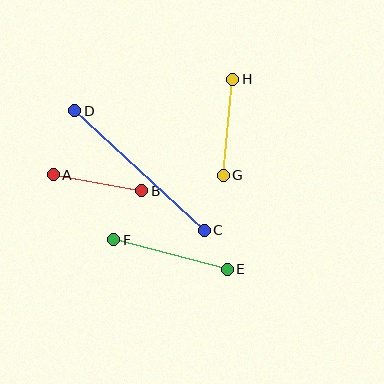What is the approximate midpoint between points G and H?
The midpoint is at approximately (228, 127) pixels.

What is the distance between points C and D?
The distance is approximately 176 pixels.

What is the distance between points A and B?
The distance is approximately 90 pixels.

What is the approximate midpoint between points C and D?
The midpoint is at approximately (140, 171) pixels.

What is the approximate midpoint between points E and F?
The midpoint is at approximately (170, 254) pixels.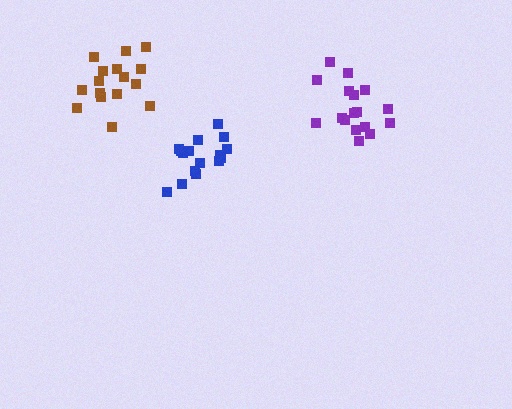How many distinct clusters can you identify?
There are 3 distinct clusters.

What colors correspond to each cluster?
The clusters are colored: blue, brown, purple.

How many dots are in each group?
Group 1: 16 dots, Group 2: 16 dots, Group 3: 17 dots (49 total).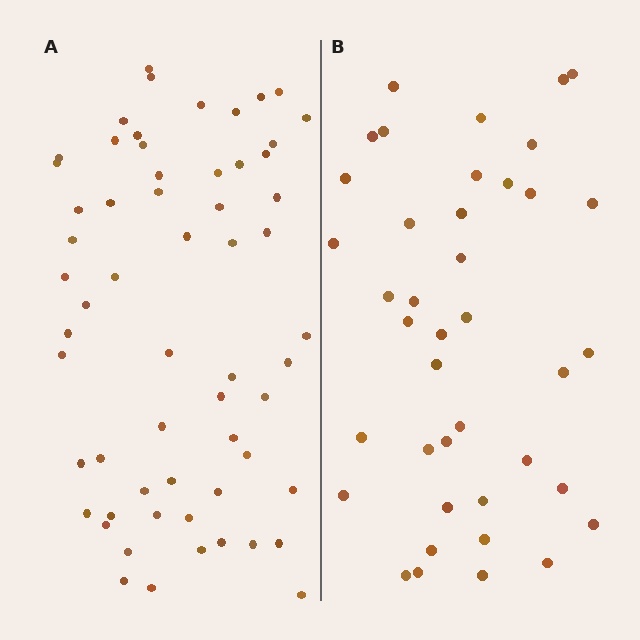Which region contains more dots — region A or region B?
Region A (the left region) has more dots.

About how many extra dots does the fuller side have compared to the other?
Region A has approximately 20 more dots than region B.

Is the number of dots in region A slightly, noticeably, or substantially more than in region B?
Region A has substantially more. The ratio is roughly 1.5 to 1.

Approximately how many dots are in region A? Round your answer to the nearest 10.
About 60 dots.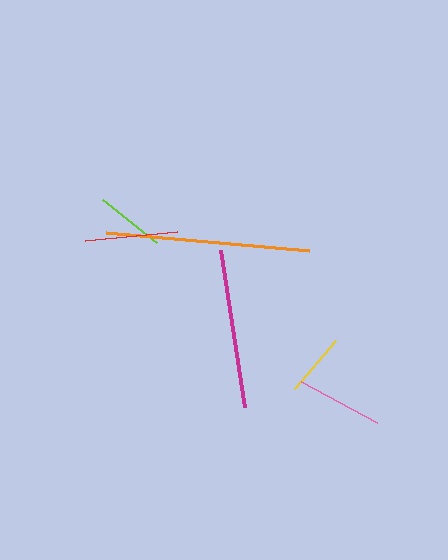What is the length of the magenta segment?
The magenta segment is approximately 158 pixels long.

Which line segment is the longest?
The orange line is the longest at approximately 204 pixels.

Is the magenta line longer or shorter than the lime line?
The magenta line is longer than the lime line.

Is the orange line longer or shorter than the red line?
The orange line is longer than the red line.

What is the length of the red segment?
The red segment is approximately 92 pixels long.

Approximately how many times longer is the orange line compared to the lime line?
The orange line is approximately 2.9 times the length of the lime line.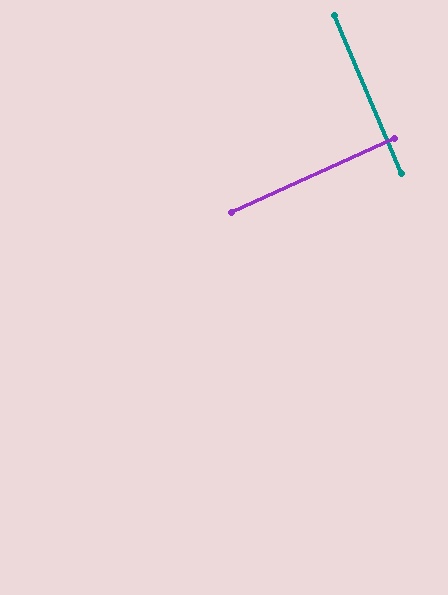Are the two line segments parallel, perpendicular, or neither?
Perpendicular — they meet at approximately 89°.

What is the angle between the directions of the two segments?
Approximately 89 degrees.